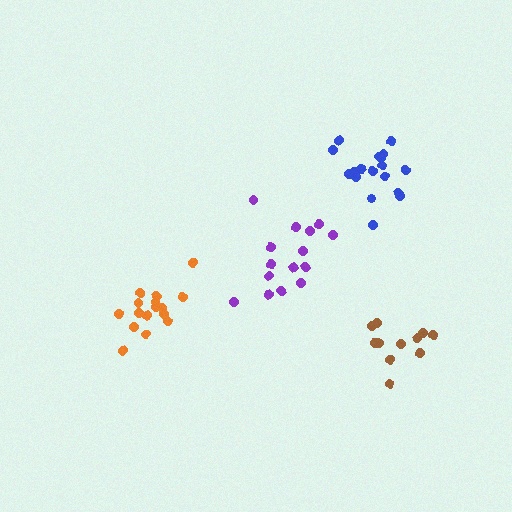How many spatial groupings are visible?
There are 4 spatial groupings.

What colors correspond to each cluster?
The clusters are colored: purple, orange, brown, blue.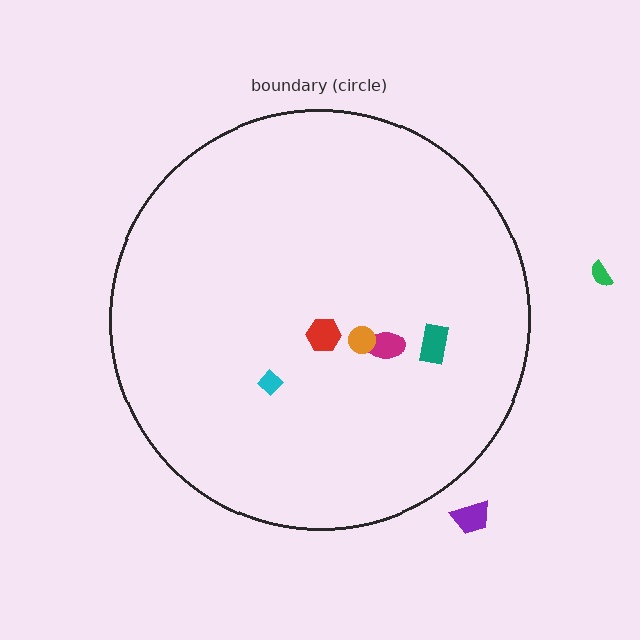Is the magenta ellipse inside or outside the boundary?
Inside.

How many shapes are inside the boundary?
5 inside, 2 outside.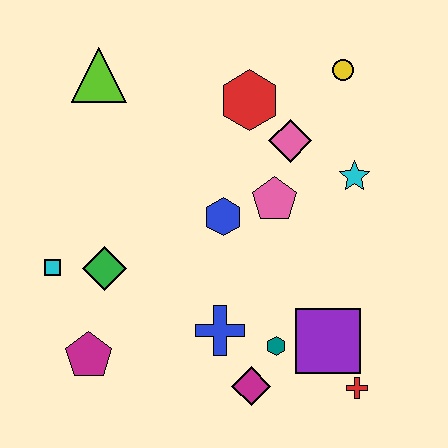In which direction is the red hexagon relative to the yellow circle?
The red hexagon is to the left of the yellow circle.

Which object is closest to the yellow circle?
The pink diamond is closest to the yellow circle.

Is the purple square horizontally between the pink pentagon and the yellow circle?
Yes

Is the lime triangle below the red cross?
No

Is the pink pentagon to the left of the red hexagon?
No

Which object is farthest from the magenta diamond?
The lime triangle is farthest from the magenta diamond.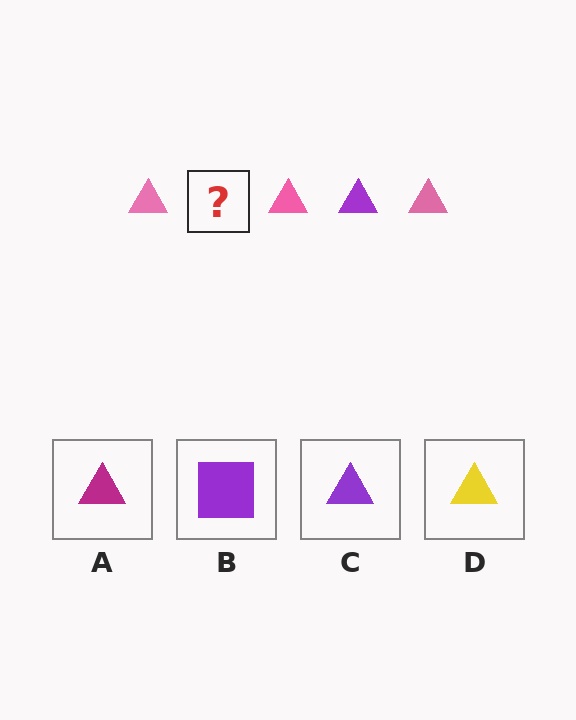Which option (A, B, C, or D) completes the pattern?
C.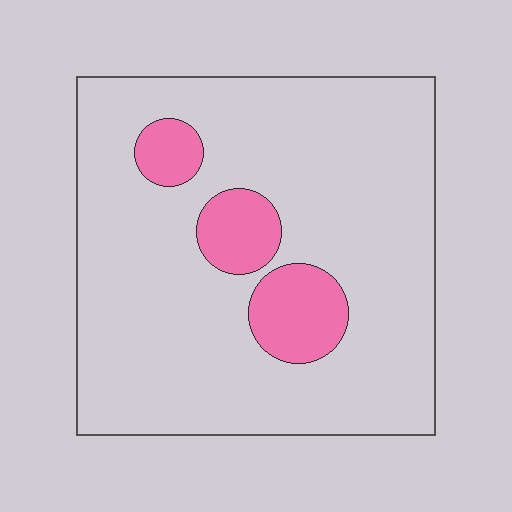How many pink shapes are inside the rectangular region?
3.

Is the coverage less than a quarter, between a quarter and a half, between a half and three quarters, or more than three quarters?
Less than a quarter.